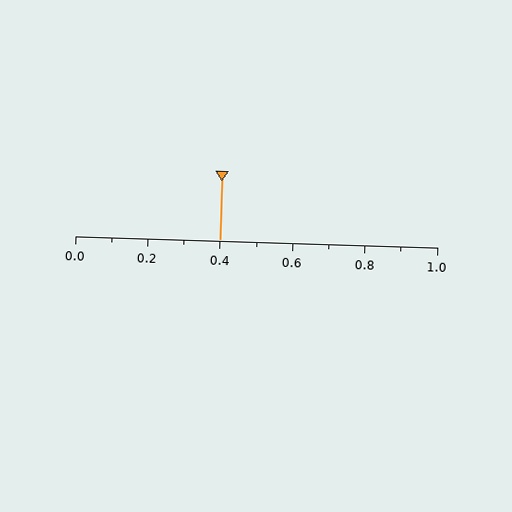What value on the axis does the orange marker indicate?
The marker indicates approximately 0.4.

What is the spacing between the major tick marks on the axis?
The major ticks are spaced 0.2 apart.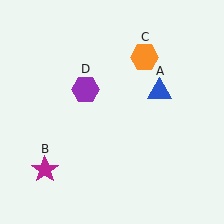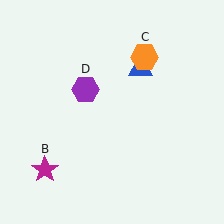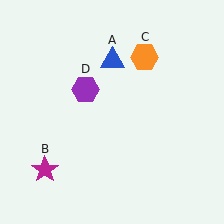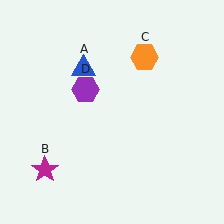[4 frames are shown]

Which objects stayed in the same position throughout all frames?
Magenta star (object B) and orange hexagon (object C) and purple hexagon (object D) remained stationary.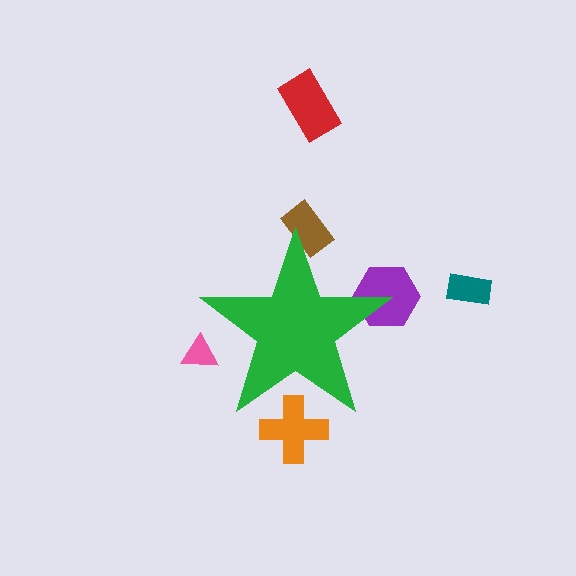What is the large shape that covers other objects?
A green star.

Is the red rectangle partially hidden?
No, the red rectangle is fully visible.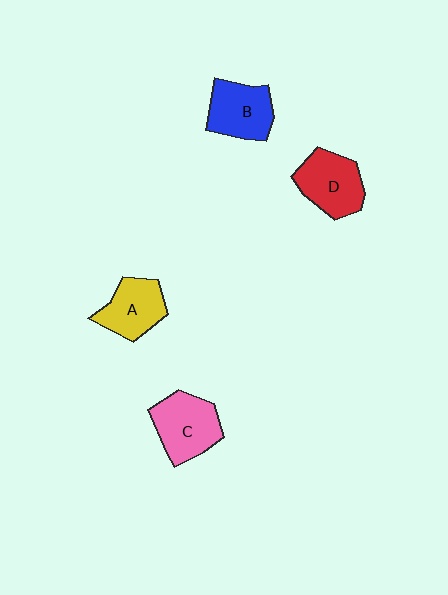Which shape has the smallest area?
Shape A (yellow).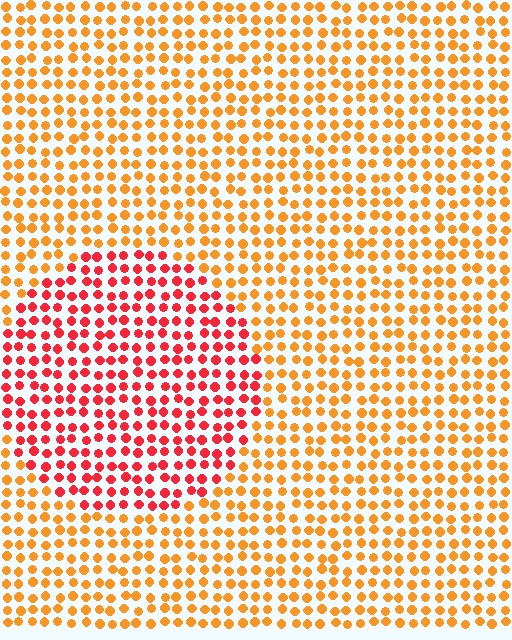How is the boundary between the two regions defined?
The boundary is defined purely by a slight shift in hue (about 38 degrees). Spacing, size, and orientation are identical on both sides.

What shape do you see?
I see a circle.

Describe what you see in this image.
The image is filled with small orange elements in a uniform arrangement. A circle-shaped region is visible where the elements are tinted to a slightly different hue, forming a subtle color boundary.